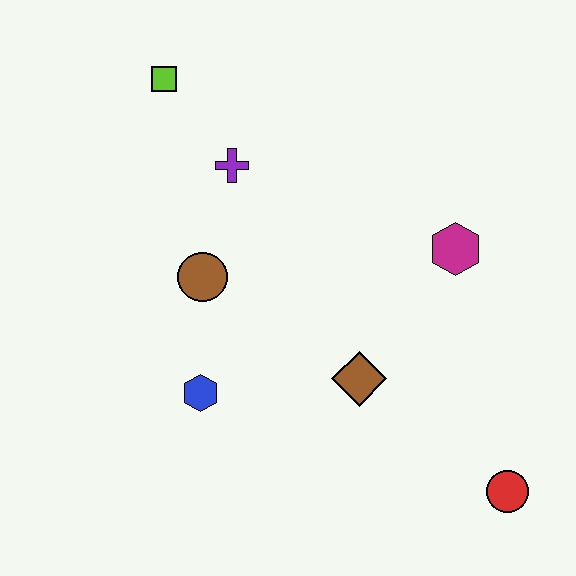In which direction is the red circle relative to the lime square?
The red circle is below the lime square.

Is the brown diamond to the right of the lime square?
Yes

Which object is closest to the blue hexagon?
The brown circle is closest to the blue hexagon.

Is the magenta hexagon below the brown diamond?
No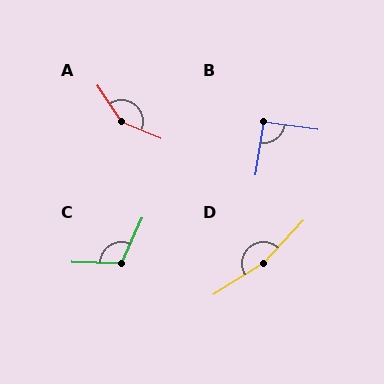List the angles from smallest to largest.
B (91°), C (113°), A (147°), D (165°).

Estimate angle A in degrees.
Approximately 147 degrees.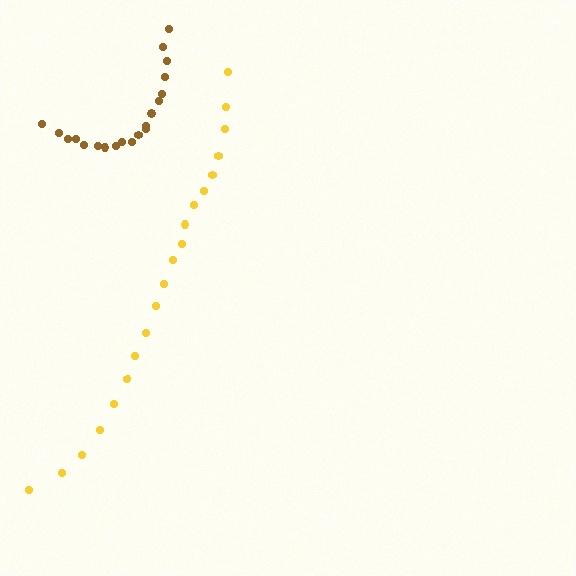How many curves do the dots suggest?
There are 2 distinct paths.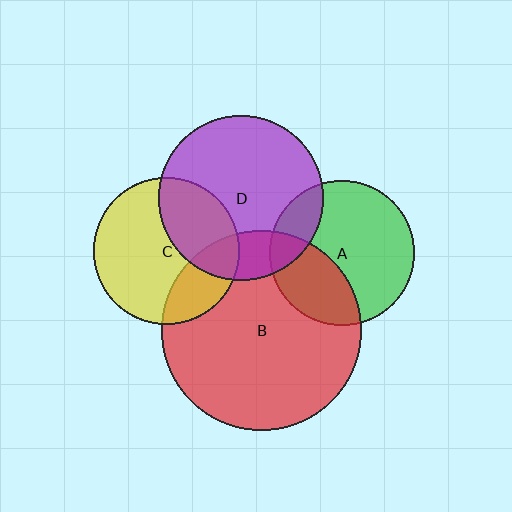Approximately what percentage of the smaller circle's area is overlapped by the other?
Approximately 35%.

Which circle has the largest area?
Circle B (red).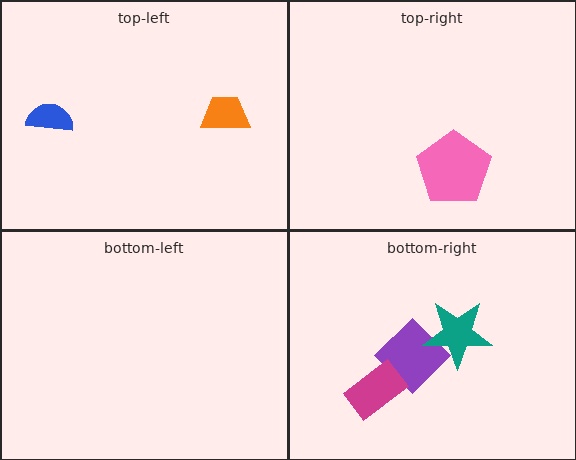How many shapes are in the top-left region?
2.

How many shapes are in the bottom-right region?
3.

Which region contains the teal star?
The bottom-right region.